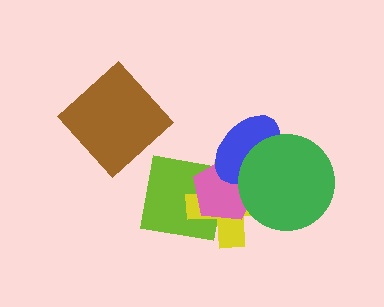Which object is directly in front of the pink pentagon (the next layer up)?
The blue ellipse is directly in front of the pink pentagon.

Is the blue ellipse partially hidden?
Yes, it is partially covered by another shape.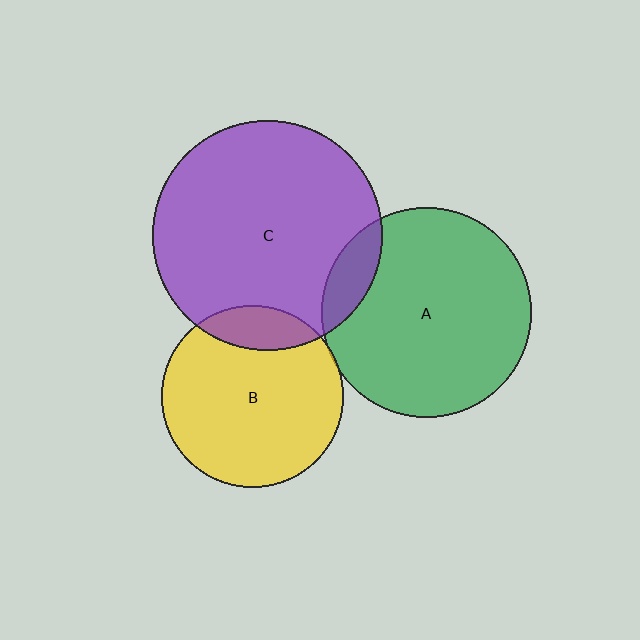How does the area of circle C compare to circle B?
Approximately 1.6 times.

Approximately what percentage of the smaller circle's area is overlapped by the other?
Approximately 5%.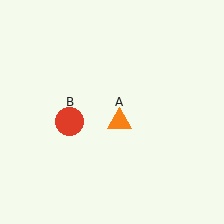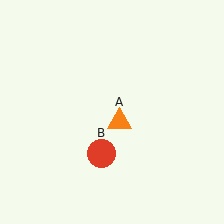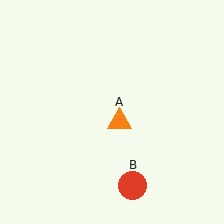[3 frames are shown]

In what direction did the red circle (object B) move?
The red circle (object B) moved down and to the right.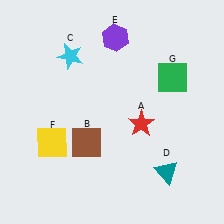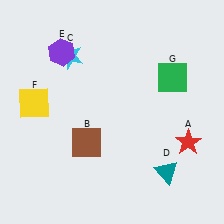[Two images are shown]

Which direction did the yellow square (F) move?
The yellow square (F) moved up.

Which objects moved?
The objects that moved are: the red star (A), the purple hexagon (E), the yellow square (F).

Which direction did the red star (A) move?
The red star (A) moved right.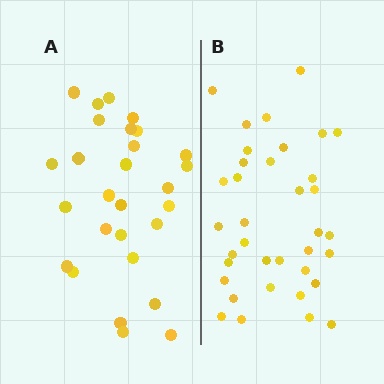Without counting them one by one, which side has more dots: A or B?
Region B (the right region) has more dots.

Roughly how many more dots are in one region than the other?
Region B has roughly 8 or so more dots than region A.